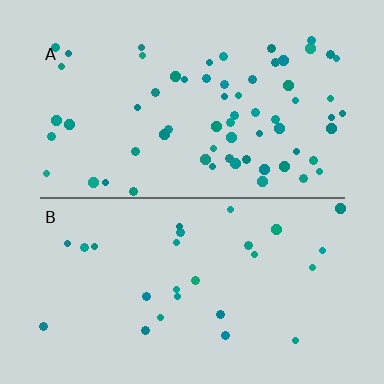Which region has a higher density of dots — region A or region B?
A (the top).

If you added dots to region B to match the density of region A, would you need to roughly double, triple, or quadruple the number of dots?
Approximately double.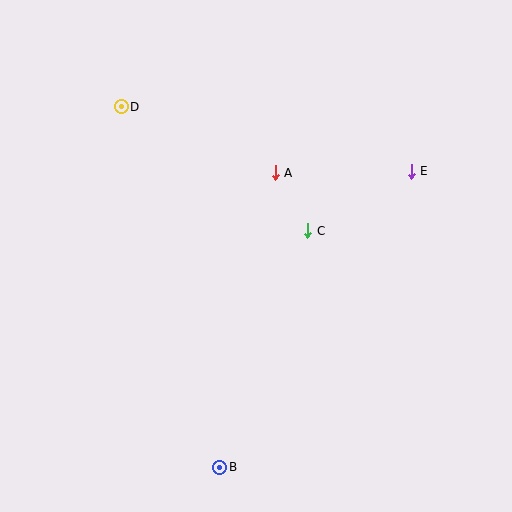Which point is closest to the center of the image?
Point C at (308, 231) is closest to the center.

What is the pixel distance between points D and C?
The distance between D and C is 224 pixels.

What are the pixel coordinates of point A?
Point A is at (275, 173).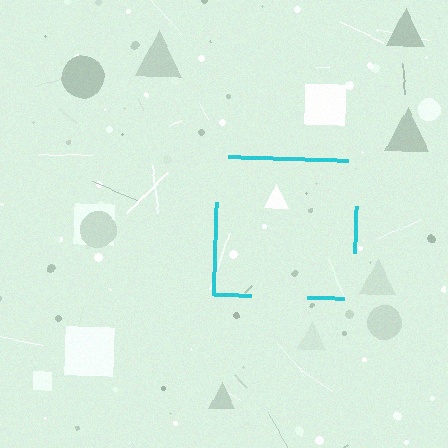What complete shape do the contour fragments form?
The contour fragments form a square.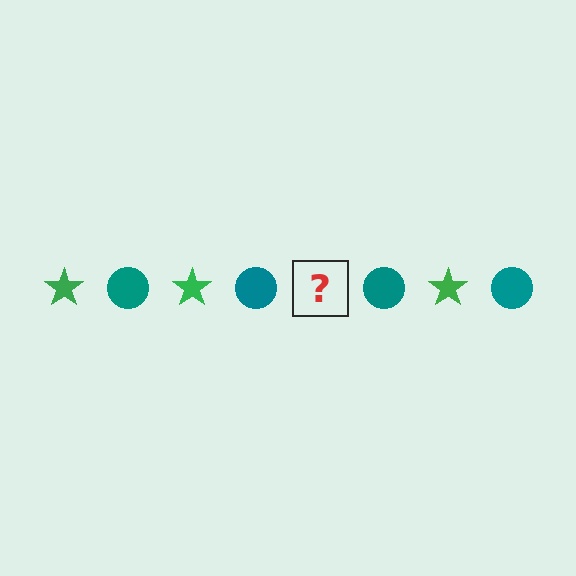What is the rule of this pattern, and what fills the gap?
The rule is that the pattern alternates between green star and teal circle. The gap should be filled with a green star.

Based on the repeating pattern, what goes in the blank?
The blank should be a green star.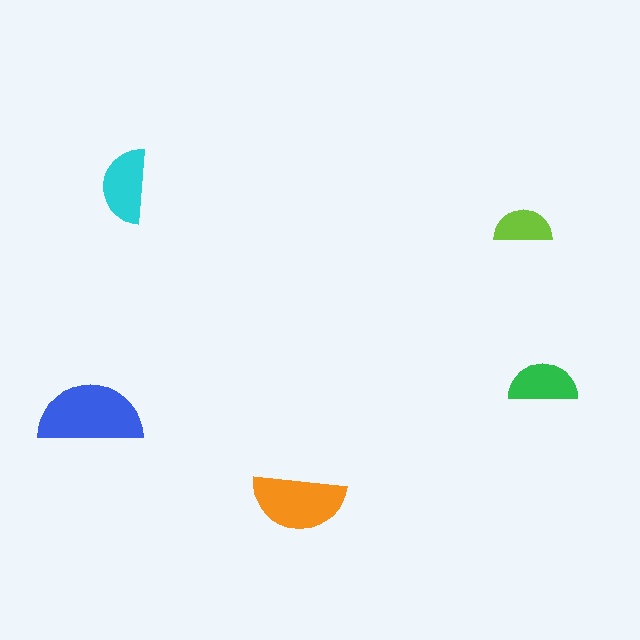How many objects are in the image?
There are 5 objects in the image.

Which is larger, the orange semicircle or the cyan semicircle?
The orange one.